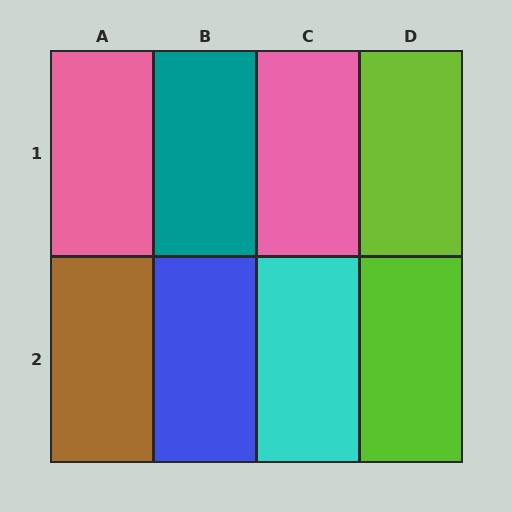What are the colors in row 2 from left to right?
Brown, blue, cyan, lime.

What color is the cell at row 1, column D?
Lime.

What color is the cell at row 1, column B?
Teal.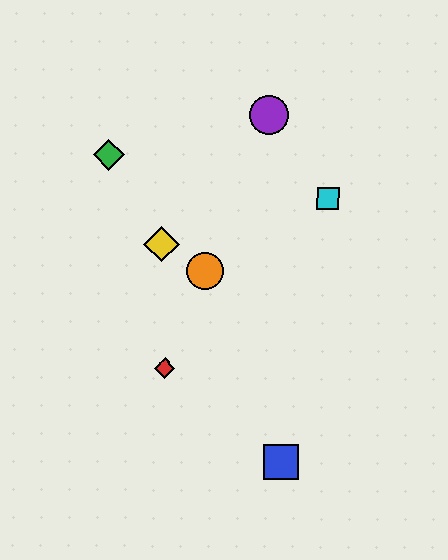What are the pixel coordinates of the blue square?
The blue square is at (281, 463).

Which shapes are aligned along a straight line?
The red diamond, the purple circle, the orange circle are aligned along a straight line.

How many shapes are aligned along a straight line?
3 shapes (the red diamond, the purple circle, the orange circle) are aligned along a straight line.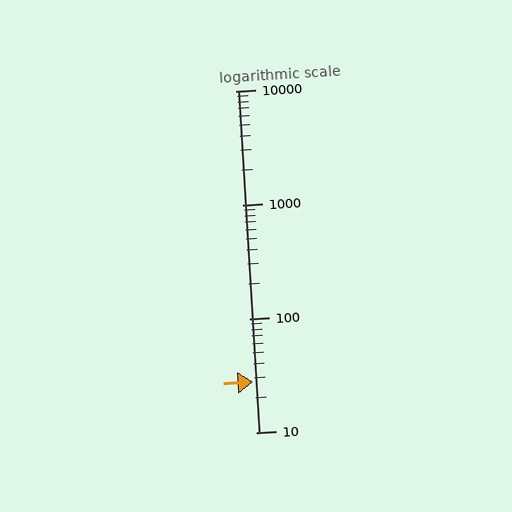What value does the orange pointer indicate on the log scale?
The pointer indicates approximately 28.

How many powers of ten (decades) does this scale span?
The scale spans 3 decades, from 10 to 10000.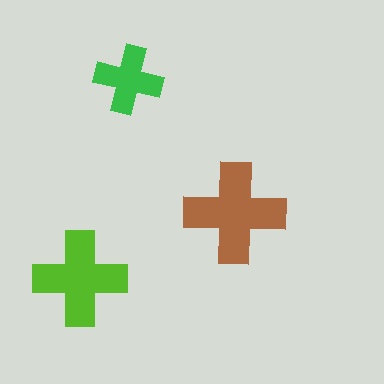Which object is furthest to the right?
The brown cross is rightmost.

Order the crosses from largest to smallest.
the brown one, the lime one, the green one.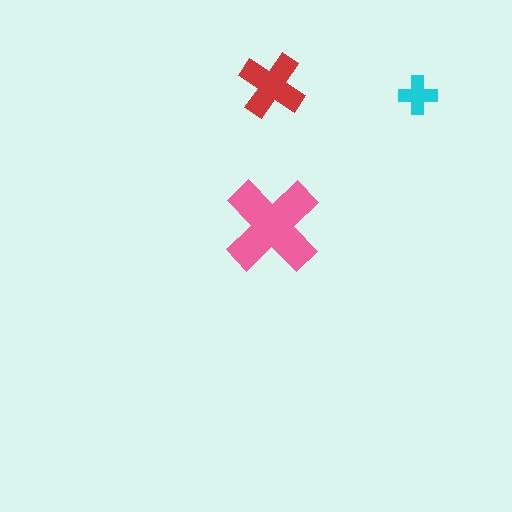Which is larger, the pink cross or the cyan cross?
The pink one.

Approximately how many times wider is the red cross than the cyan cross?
About 1.5 times wider.